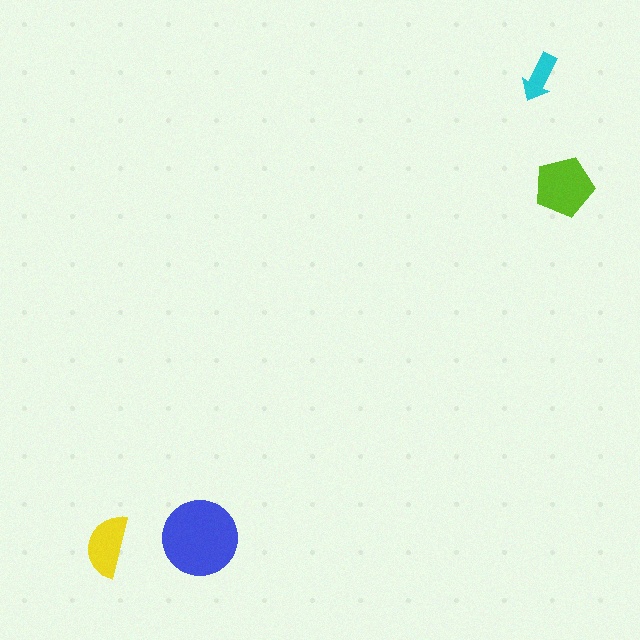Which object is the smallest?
The cyan arrow.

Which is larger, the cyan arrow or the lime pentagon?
The lime pentagon.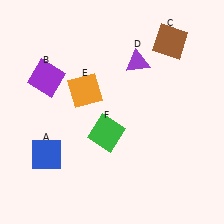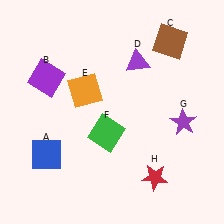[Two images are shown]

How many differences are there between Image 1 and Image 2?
There are 2 differences between the two images.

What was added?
A purple star (G), a red star (H) were added in Image 2.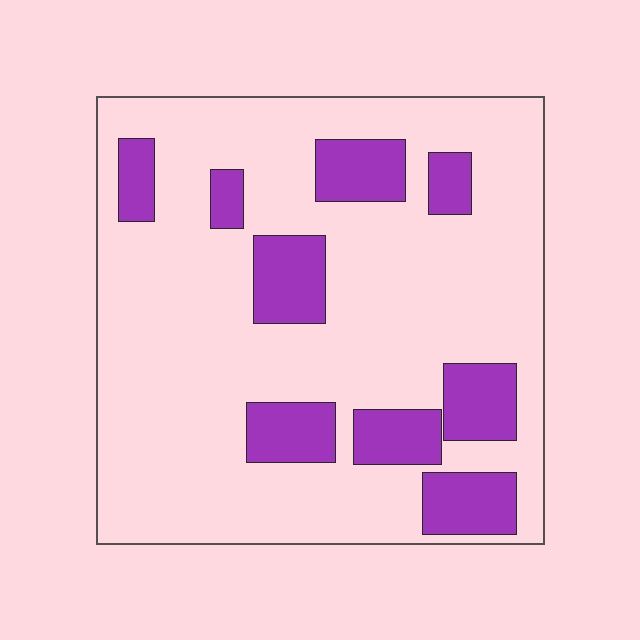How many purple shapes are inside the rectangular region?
9.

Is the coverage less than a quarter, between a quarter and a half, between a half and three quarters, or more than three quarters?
Less than a quarter.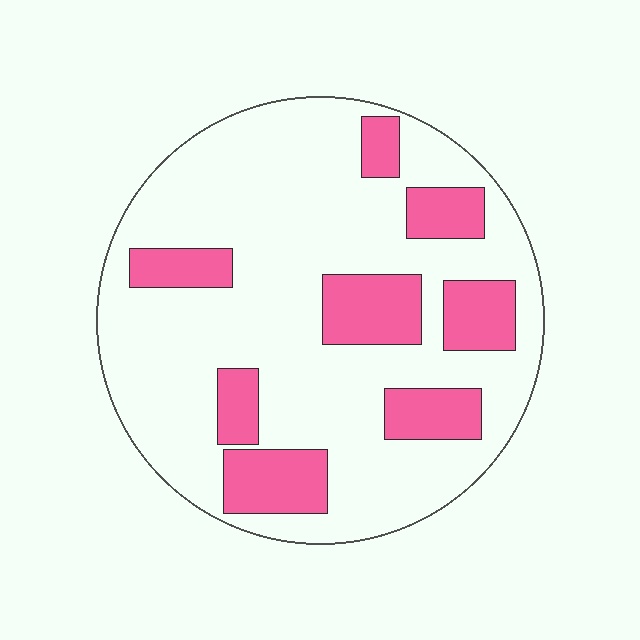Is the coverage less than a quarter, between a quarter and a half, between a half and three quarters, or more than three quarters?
Less than a quarter.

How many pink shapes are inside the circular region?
8.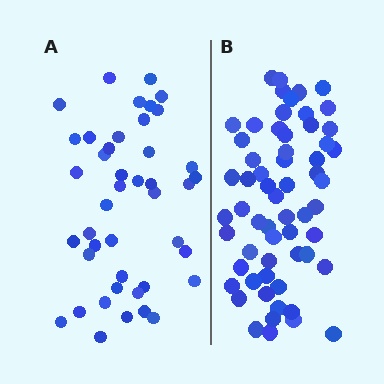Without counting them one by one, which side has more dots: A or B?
Region B (the right region) has more dots.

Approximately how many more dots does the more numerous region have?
Region B has approximately 15 more dots than region A.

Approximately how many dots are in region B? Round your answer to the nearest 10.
About 60 dots.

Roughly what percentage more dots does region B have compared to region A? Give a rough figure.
About 40% more.